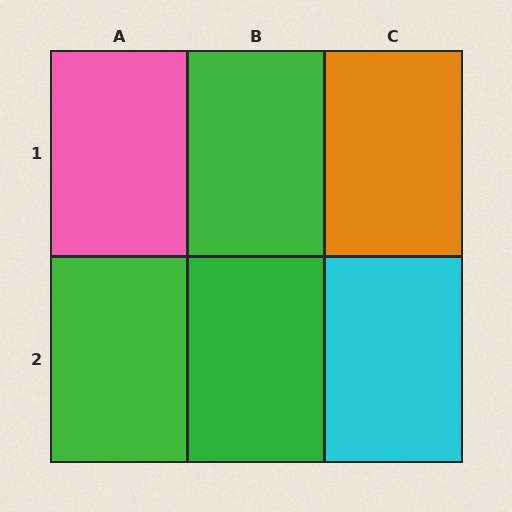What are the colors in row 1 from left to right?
Pink, green, orange.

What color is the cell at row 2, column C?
Cyan.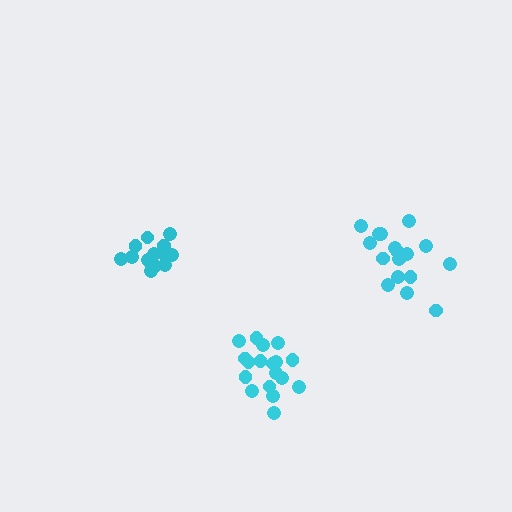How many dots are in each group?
Group 1: 18 dots, Group 2: 14 dots, Group 3: 18 dots (50 total).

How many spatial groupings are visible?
There are 3 spatial groupings.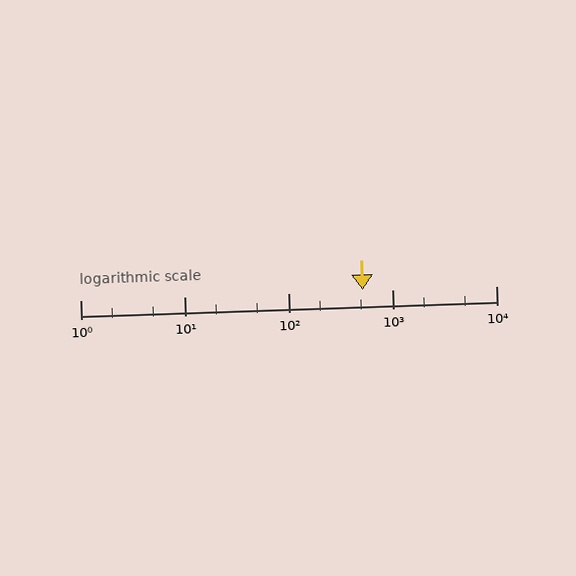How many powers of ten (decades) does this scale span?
The scale spans 4 decades, from 1 to 10000.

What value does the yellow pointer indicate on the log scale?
The pointer indicates approximately 520.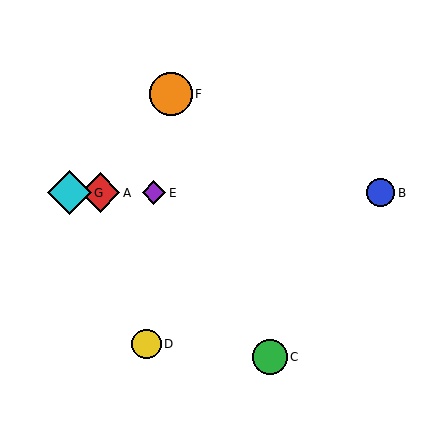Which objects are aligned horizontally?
Objects A, B, E, G are aligned horizontally.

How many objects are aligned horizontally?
4 objects (A, B, E, G) are aligned horizontally.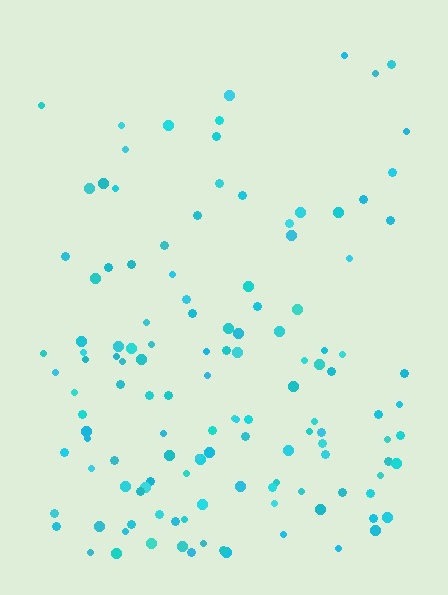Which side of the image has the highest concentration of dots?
The bottom.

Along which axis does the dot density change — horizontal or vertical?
Vertical.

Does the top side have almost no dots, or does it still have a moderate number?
Still a moderate number, just noticeably fewer than the bottom.